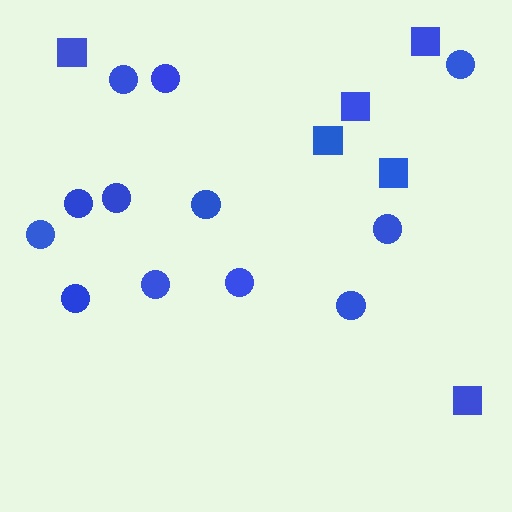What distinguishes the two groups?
There are 2 groups: one group of circles (12) and one group of squares (6).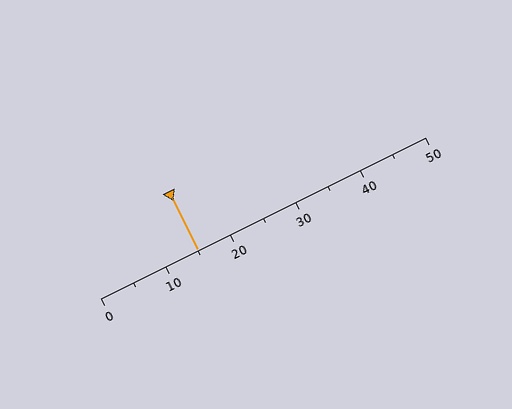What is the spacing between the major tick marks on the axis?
The major ticks are spaced 10 apart.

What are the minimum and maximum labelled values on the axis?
The axis runs from 0 to 50.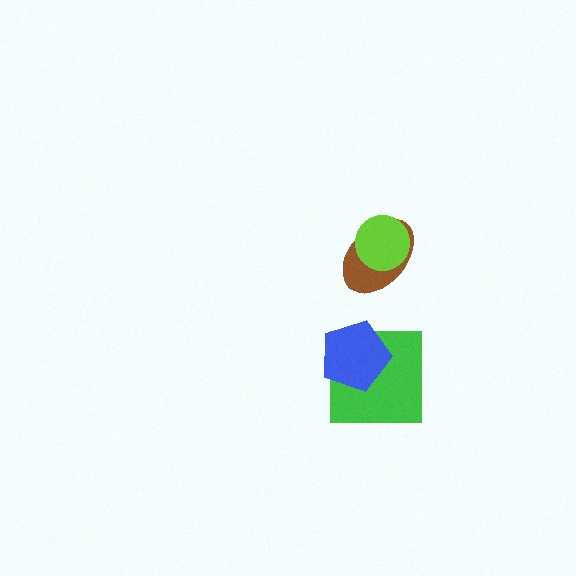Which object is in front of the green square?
The blue pentagon is in front of the green square.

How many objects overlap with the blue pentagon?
1 object overlaps with the blue pentagon.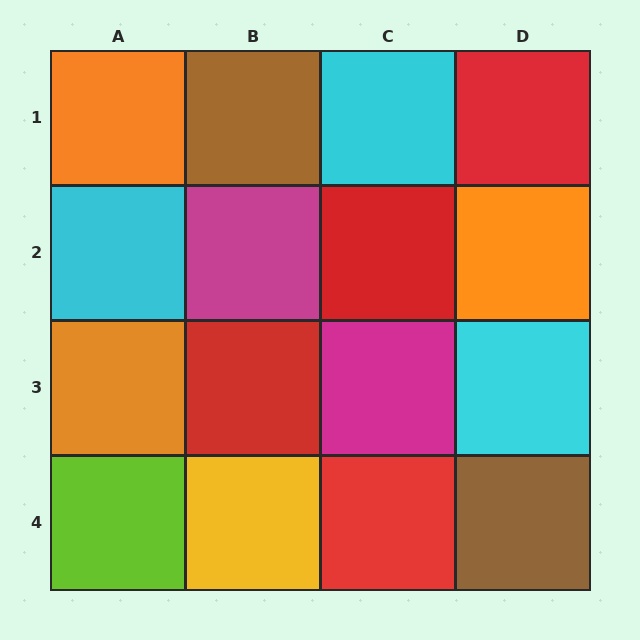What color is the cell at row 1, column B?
Brown.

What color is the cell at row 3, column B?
Red.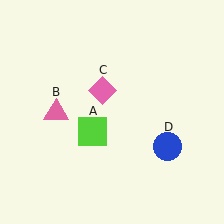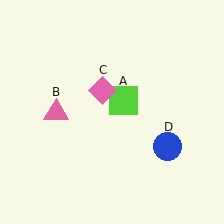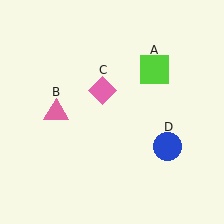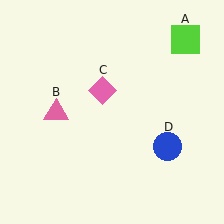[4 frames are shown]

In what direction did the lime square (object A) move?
The lime square (object A) moved up and to the right.